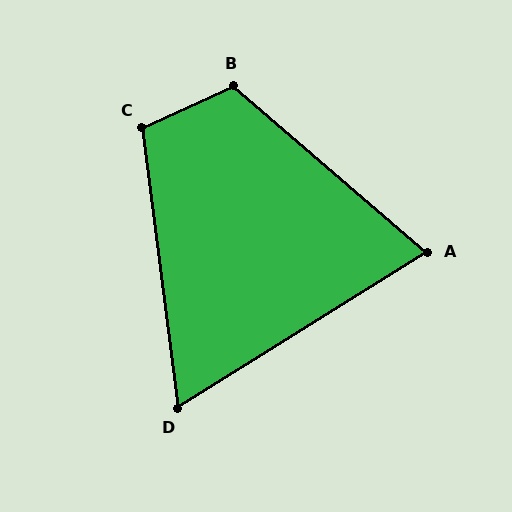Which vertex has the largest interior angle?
B, at approximately 115 degrees.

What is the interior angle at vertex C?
Approximately 107 degrees (obtuse).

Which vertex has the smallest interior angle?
D, at approximately 65 degrees.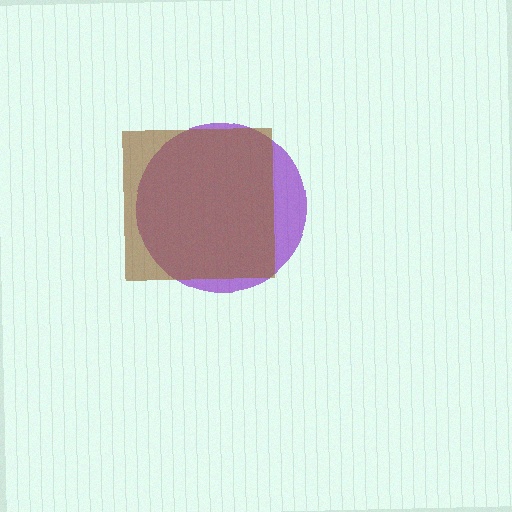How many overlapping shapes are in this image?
There are 2 overlapping shapes in the image.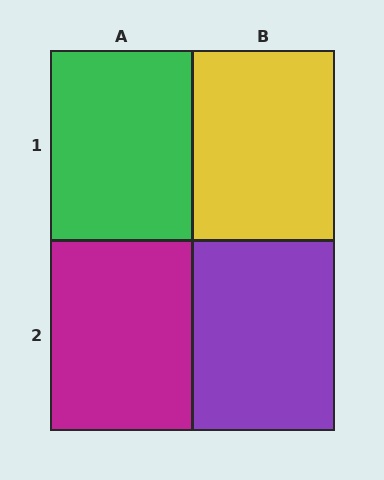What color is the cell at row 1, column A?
Green.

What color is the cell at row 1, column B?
Yellow.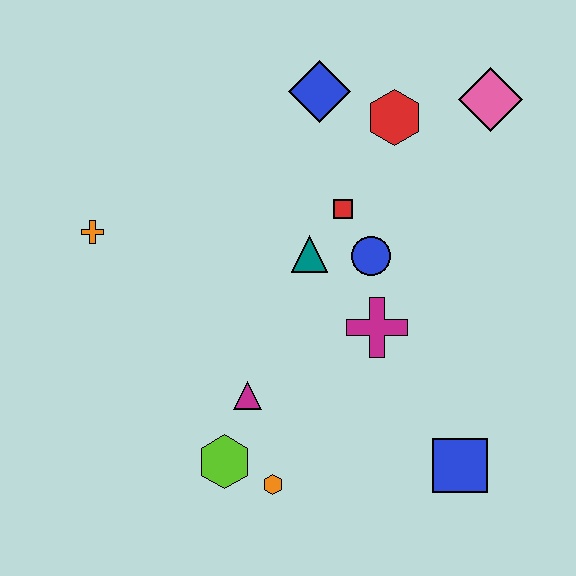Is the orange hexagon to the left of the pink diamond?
Yes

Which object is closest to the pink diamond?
The red hexagon is closest to the pink diamond.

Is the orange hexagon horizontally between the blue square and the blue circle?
No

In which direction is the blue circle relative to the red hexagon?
The blue circle is below the red hexagon.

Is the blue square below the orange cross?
Yes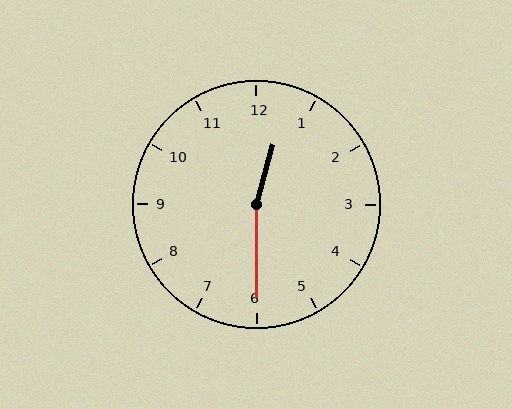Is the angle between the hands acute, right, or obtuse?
It is obtuse.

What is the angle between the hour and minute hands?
Approximately 165 degrees.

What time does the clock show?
12:30.